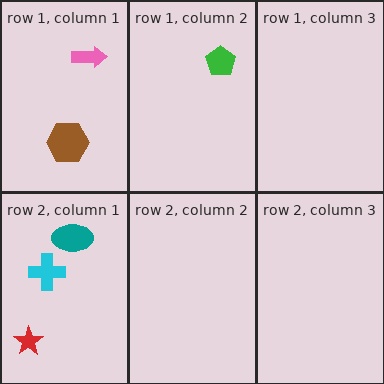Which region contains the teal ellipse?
The row 2, column 1 region.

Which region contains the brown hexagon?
The row 1, column 1 region.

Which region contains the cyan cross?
The row 2, column 1 region.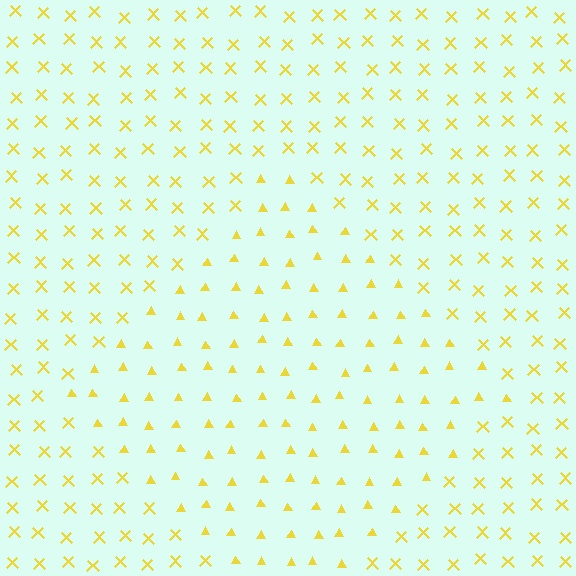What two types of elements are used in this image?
The image uses triangles inside the diamond region and X marks outside it.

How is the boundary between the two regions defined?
The boundary is defined by a change in element shape: triangles inside vs. X marks outside. All elements share the same color and spacing.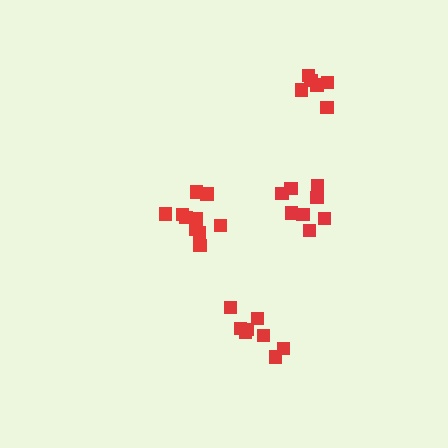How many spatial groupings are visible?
There are 4 spatial groupings.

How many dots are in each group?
Group 1: 10 dots, Group 2: 8 dots, Group 3: 8 dots, Group 4: 6 dots (32 total).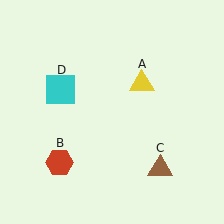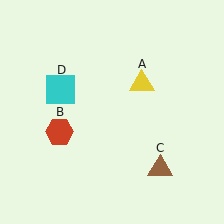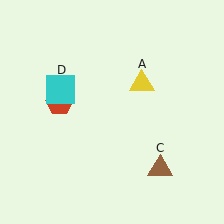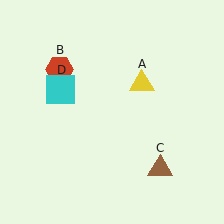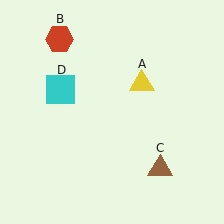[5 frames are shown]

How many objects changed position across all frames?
1 object changed position: red hexagon (object B).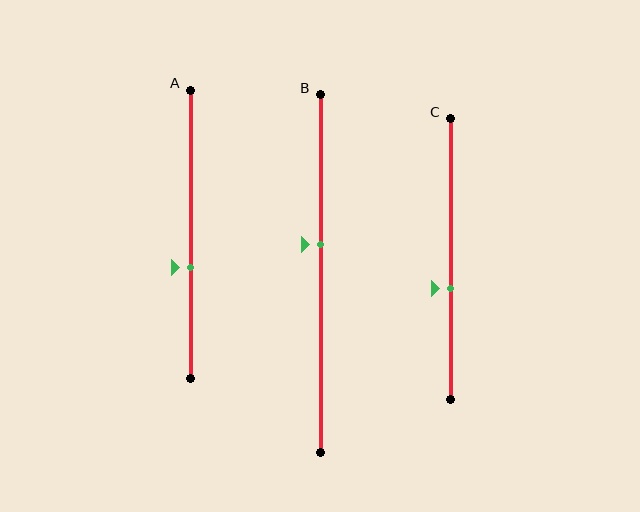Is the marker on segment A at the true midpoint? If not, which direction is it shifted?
No, the marker on segment A is shifted downward by about 11% of the segment length.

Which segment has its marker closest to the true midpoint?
Segment B has its marker closest to the true midpoint.